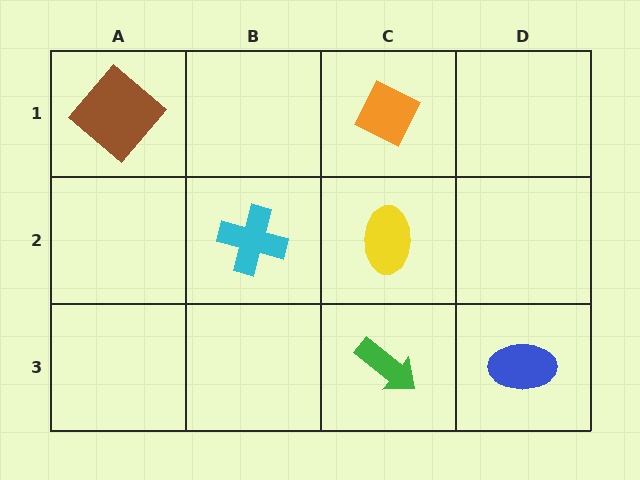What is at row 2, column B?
A cyan cross.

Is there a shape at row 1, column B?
No, that cell is empty.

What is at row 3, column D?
A blue ellipse.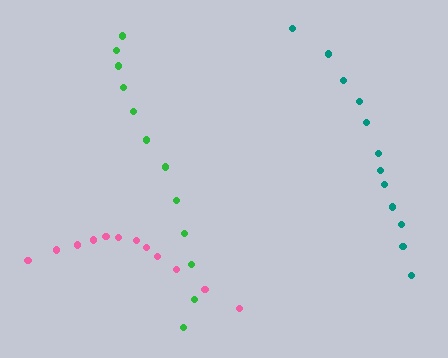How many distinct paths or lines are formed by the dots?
There are 3 distinct paths.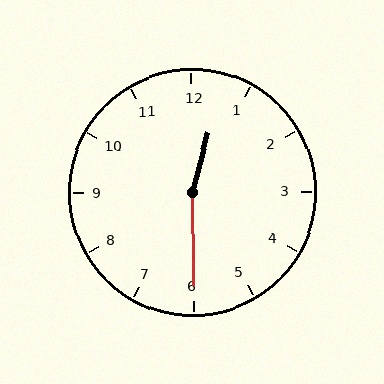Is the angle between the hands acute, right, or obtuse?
It is obtuse.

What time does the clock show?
12:30.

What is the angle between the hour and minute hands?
Approximately 165 degrees.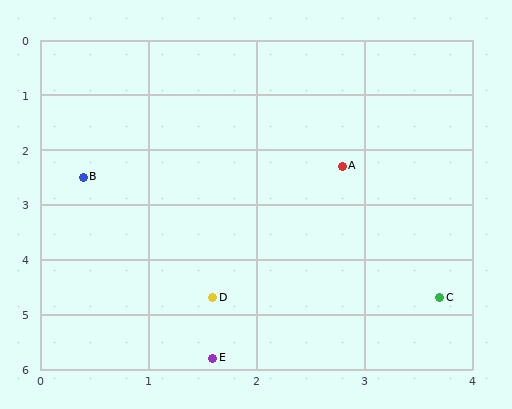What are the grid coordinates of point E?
Point E is at approximately (1.6, 5.8).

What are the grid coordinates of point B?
Point B is at approximately (0.4, 2.5).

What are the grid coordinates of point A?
Point A is at approximately (2.8, 2.3).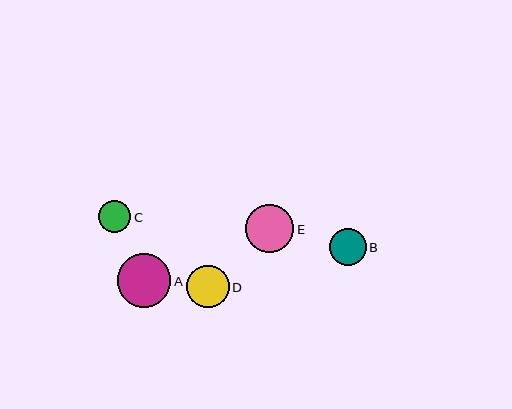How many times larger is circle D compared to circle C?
Circle D is approximately 1.3 times the size of circle C.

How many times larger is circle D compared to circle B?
Circle D is approximately 1.1 times the size of circle B.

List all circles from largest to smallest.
From largest to smallest: A, E, D, B, C.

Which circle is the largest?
Circle A is the largest with a size of approximately 54 pixels.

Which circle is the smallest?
Circle C is the smallest with a size of approximately 32 pixels.